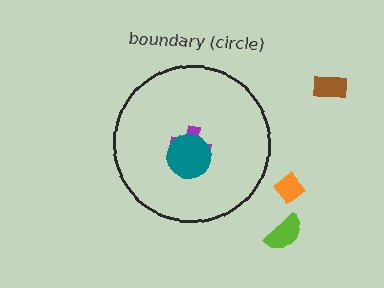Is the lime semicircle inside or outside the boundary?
Outside.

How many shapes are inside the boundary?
2 inside, 3 outside.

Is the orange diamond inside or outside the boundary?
Outside.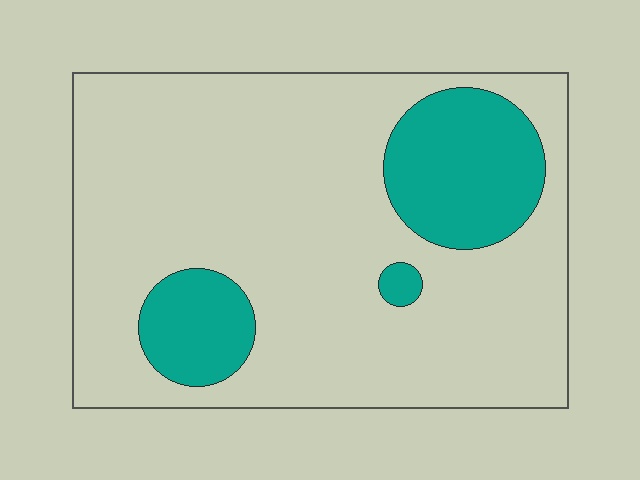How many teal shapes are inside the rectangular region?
3.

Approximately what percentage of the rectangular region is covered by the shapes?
Approximately 20%.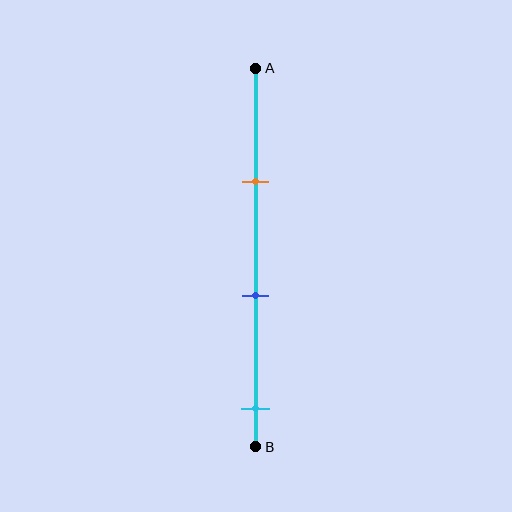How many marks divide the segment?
There are 3 marks dividing the segment.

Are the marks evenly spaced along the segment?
Yes, the marks are approximately evenly spaced.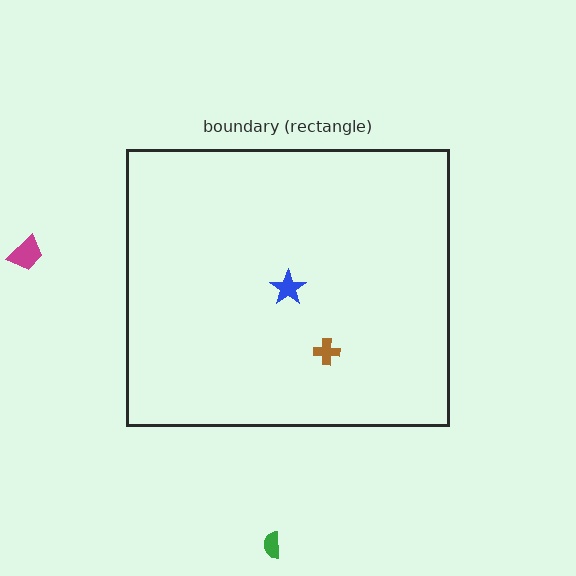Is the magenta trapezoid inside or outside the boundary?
Outside.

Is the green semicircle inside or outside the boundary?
Outside.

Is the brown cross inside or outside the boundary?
Inside.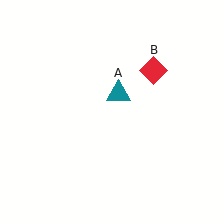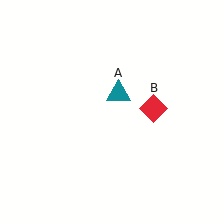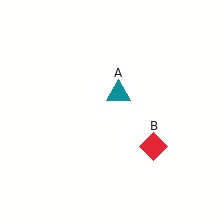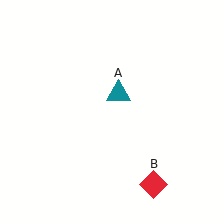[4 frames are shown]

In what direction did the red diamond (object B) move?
The red diamond (object B) moved down.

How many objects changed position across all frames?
1 object changed position: red diamond (object B).